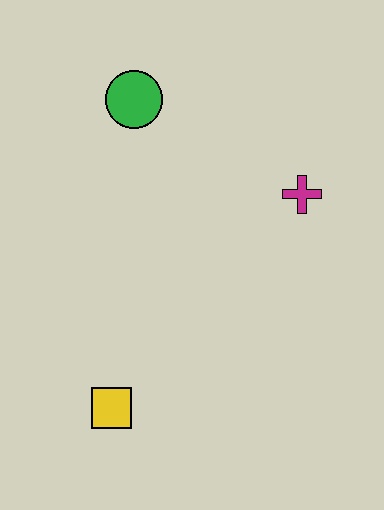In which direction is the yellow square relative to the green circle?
The yellow square is below the green circle.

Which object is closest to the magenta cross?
The green circle is closest to the magenta cross.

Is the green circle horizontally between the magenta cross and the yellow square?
Yes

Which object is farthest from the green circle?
The yellow square is farthest from the green circle.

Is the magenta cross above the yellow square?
Yes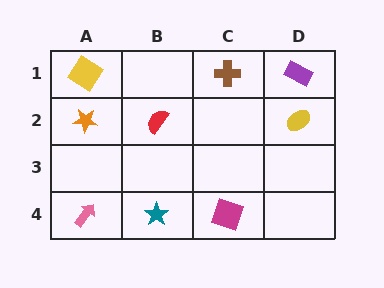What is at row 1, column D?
A purple rectangle.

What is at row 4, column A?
A pink arrow.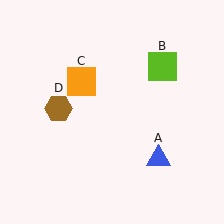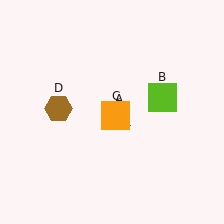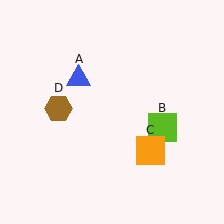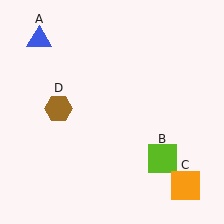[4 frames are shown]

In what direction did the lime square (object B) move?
The lime square (object B) moved down.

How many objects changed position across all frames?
3 objects changed position: blue triangle (object A), lime square (object B), orange square (object C).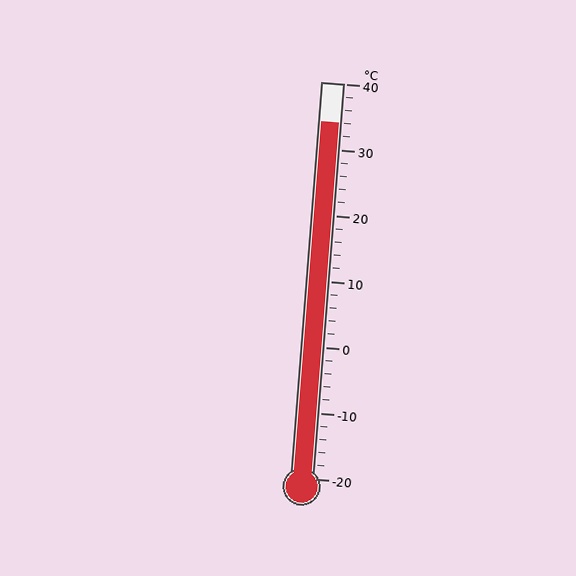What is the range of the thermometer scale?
The thermometer scale ranges from -20°C to 40°C.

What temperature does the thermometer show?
The thermometer shows approximately 34°C.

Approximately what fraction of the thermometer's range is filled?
The thermometer is filled to approximately 90% of its range.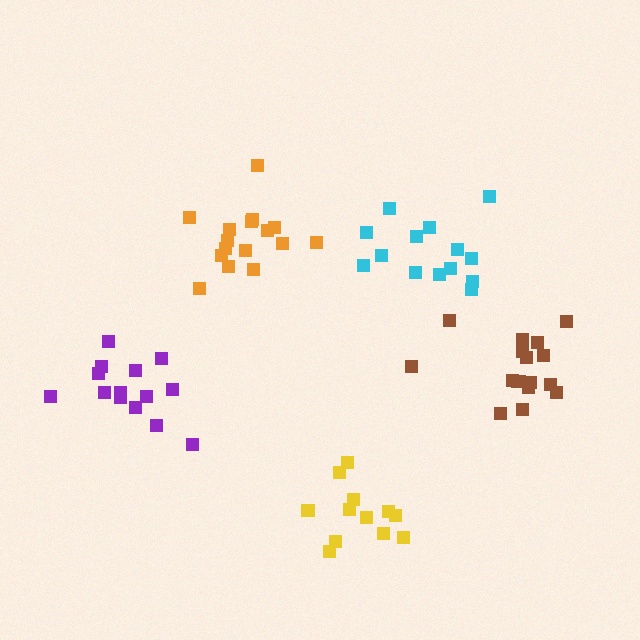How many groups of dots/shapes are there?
There are 5 groups.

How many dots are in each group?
Group 1: 14 dots, Group 2: 16 dots, Group 3: 12 dots, Group 4: 14 dots, Group 5: 17 dots (73 total).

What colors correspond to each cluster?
The clusters are colored: cyan, orange, yellow, purple, brown.